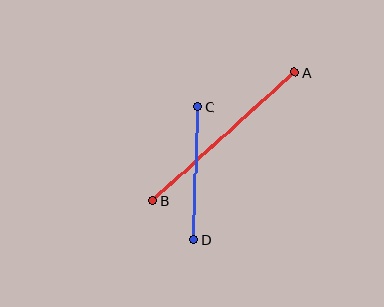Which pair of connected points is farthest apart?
Points A and B are farthest apart.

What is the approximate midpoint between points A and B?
The midpoint is at approximately (224, 137) pixels.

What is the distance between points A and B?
The distance is approximately 192 pixels.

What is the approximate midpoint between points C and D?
The midpoint is at approximately (196, 173) pixels.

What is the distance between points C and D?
The distance is approximately 133 pixels.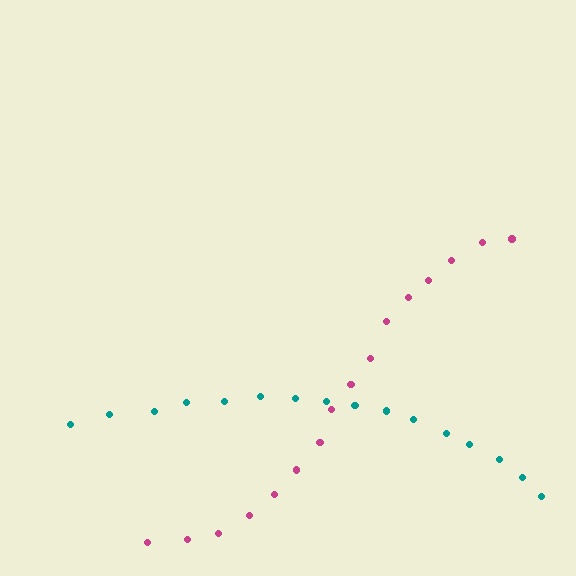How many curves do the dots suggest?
There are 2 distinct paths.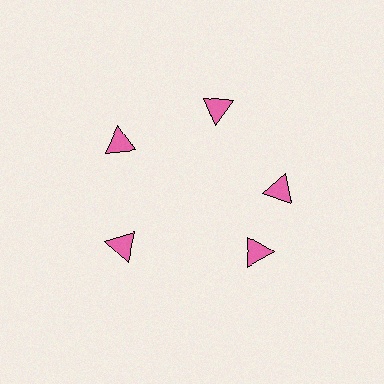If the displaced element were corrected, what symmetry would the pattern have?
It would have 5-fold rotational symmetry — the pattern would map onto itself every 72 degrees.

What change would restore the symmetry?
The symmetry would be restored by rotating it back into even spacing with its neighbors so that all 5 triangles sit at equal angles and equal distance from the center.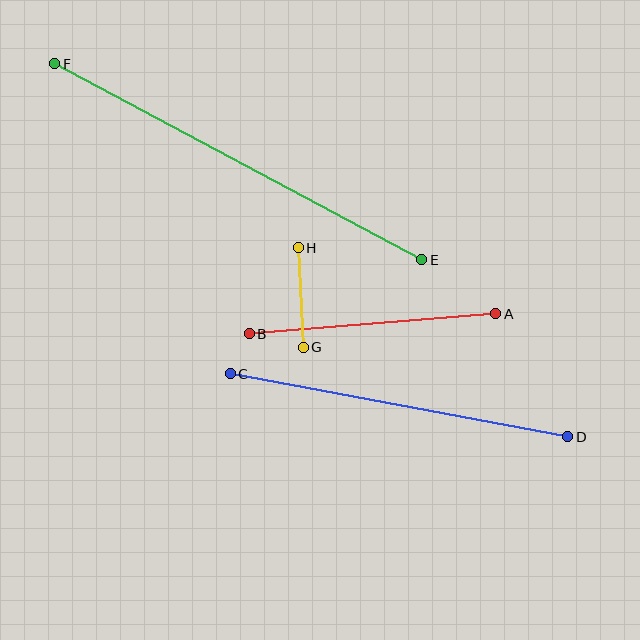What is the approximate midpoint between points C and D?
The midpoint is at approximately (399, 405) pixels.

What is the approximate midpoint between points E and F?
The midpoint is at approximately (238, 162) pixels.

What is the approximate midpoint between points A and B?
The midpoint is at approximately (372, 324) pixels.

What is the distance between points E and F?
The distance is approximately 416 pixels.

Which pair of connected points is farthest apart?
Points E and F are farthest apart.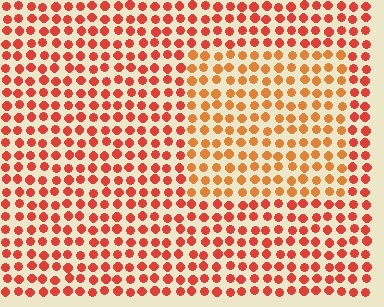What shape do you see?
I see a rectangle.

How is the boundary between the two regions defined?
The boundary is defined purely by a slight shift in hue (about 25 degrees). Spacing, size, and orientation are identical on both sides.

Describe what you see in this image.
The image is filled with small red elements in a uniform arrangement. A rectangle-shaped region is visible where the elements are tinted to a slightly different hue, forming a subtle color boundary.